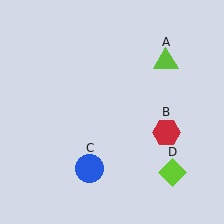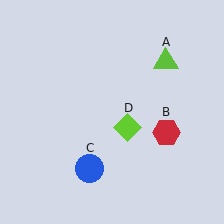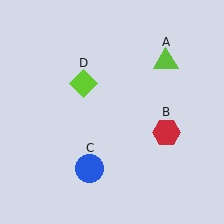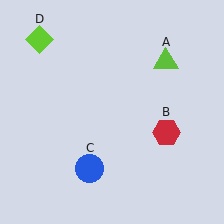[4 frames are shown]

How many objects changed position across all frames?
1 object changed position: lime diamond (object D).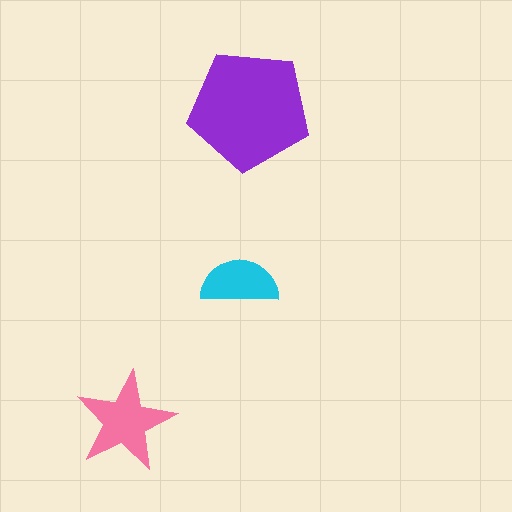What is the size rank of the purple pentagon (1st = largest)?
1st.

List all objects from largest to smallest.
The purple pentagon, the pink star, the cyan semicircle.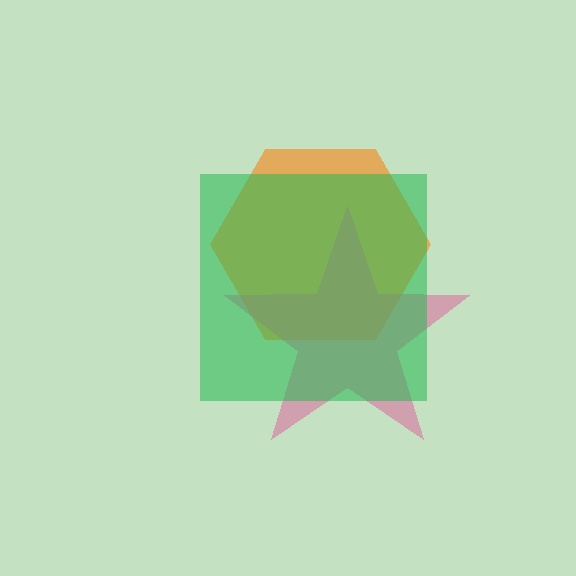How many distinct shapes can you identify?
There are 3 distinct shapes: an orange hexagon, a pink star, a green square.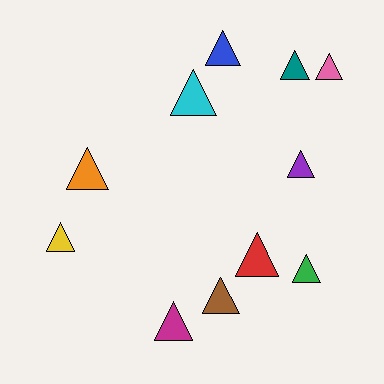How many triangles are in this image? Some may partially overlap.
There are 11 triangles.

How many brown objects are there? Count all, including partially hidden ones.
There is 1 brown object.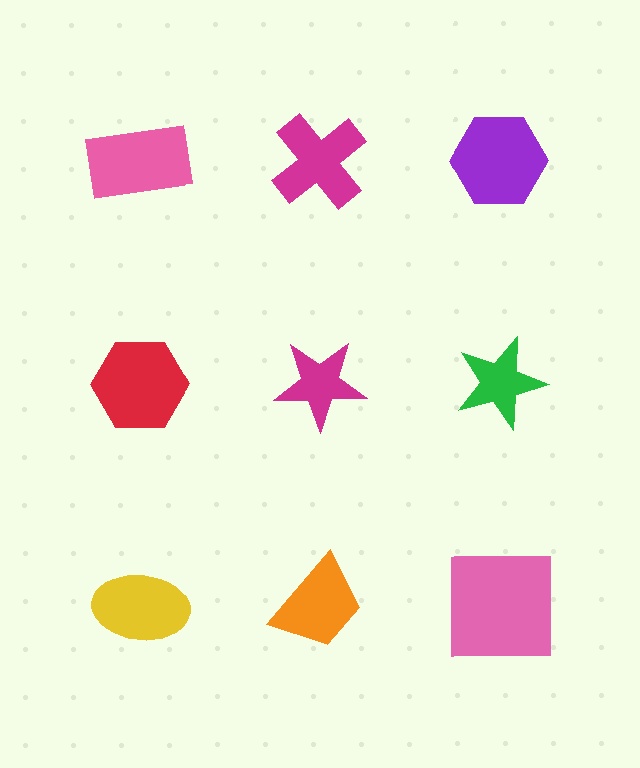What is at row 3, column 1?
A yellow ellipse.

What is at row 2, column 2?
A magenta star.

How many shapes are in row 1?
3 shapes.